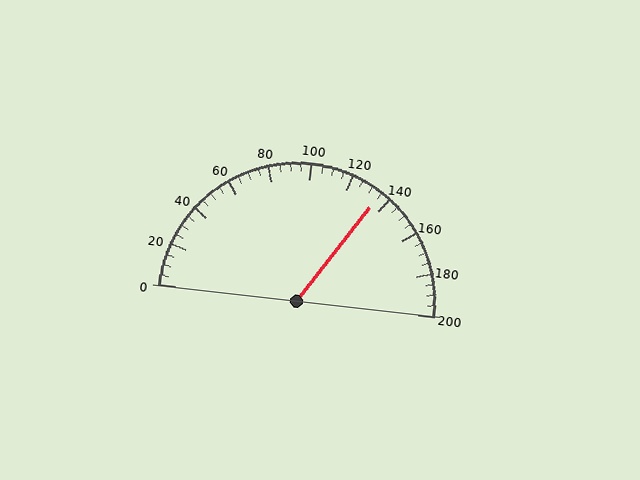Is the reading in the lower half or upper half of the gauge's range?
The reading is in the upper half of the range (0 to 200).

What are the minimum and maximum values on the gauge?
The gauge ranges from 0 to 200.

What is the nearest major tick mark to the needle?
The nearest major tick mark is 140.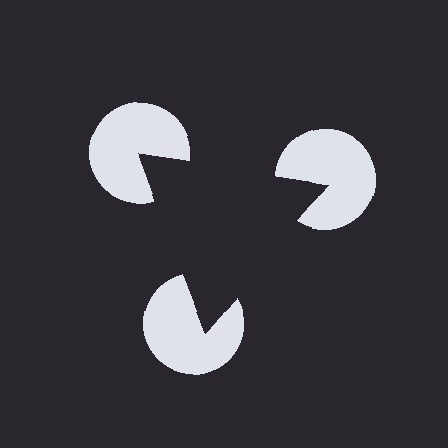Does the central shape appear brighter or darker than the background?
It typically appears slightly darker than the background, even though no actual brightness change is drawn.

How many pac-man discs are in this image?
There are 3 — one at each vertex of the illusory triangle.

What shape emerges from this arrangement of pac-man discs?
An illusory triangle — its edges are inferred from the aligned wedge cuts in the pac-man discs, not physically drawn.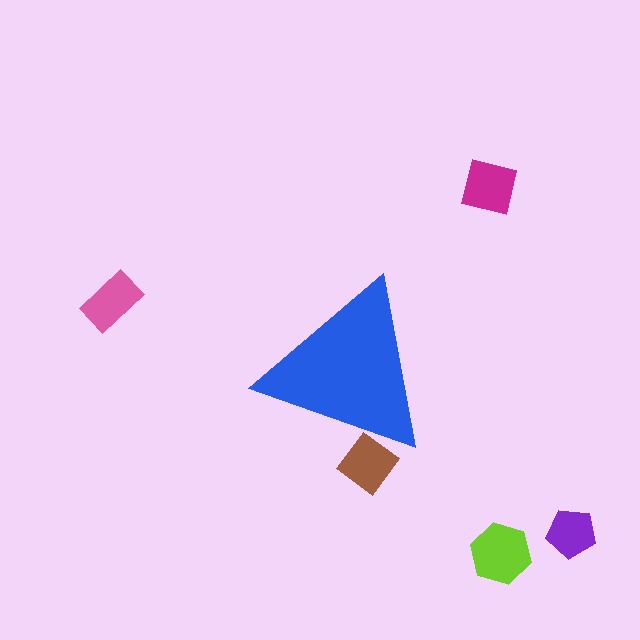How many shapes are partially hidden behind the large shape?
1 shape is partially hidden.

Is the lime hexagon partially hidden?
No, the lime hexagon is fully visible.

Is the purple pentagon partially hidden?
No, the purple pentagon is fully visible.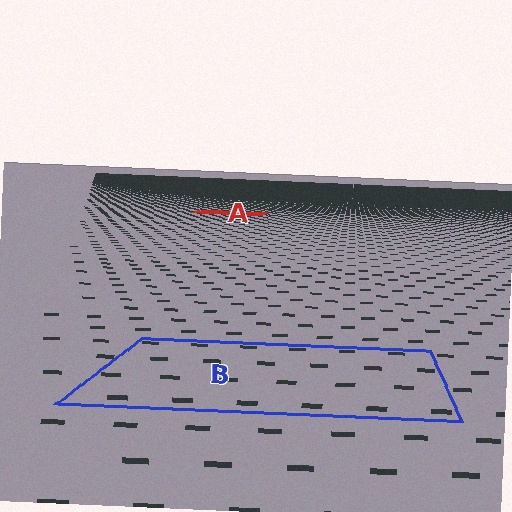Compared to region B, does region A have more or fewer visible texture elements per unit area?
Region A has more texture elements per unit area — they are packed more densely because it is farther away.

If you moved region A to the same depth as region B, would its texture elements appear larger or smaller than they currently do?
They would appear larger. At a closer depth, the same texture elements are projected at a bigger on-screen size.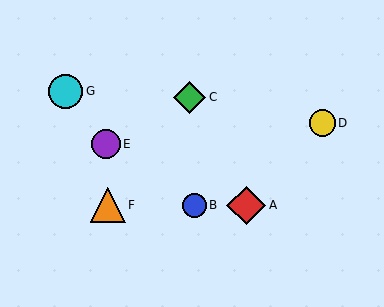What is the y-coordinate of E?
Object E is at y≈144.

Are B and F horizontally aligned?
Yes, both are at y≈205.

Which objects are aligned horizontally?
Objects A, B, F are aligned horizontally.